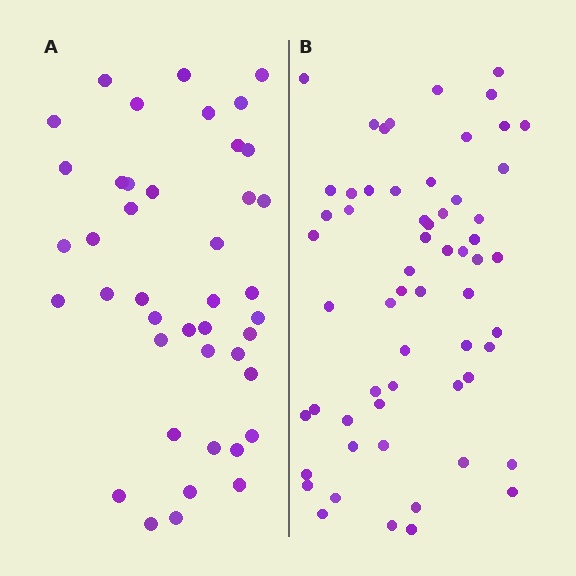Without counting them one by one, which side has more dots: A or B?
Region B (the right region) has more dots.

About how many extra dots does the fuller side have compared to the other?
Region B has approximately 20 more dots than region A.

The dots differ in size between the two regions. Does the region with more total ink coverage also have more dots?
No. Region A has more total ink coverage because its dots are larger, but region B actually contains more individual dots. Total area can be misleading — the number of items is what matters here.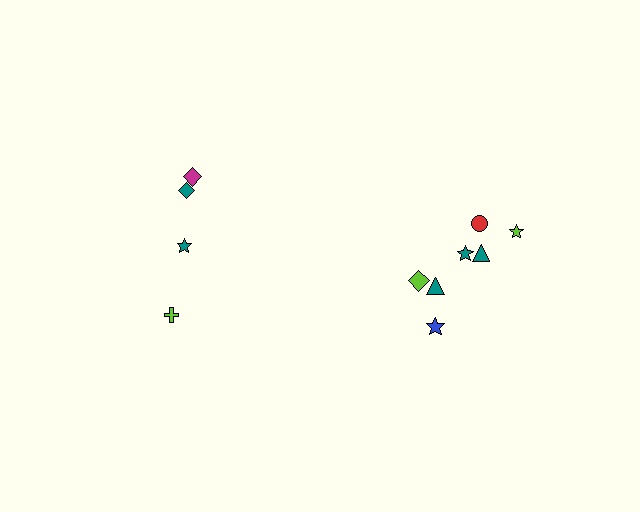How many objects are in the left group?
There are 4 objects.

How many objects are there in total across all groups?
There are 11 objects.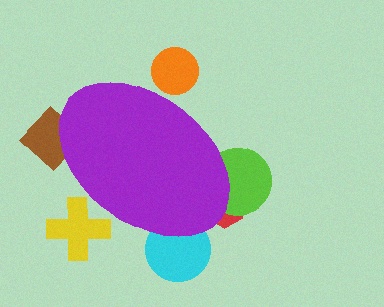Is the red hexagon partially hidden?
Yes, the red hexagon is partially hidden behind the purple ellipse.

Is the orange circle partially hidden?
Yes, the orange circle is partially hidden behind the purple ellipse.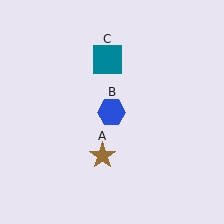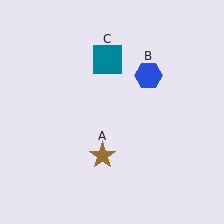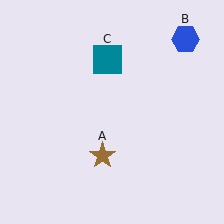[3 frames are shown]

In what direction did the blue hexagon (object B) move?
The blue hexagon (object B) moved up and to the right.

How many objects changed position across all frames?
1 object changed position: blue hexagon (object B).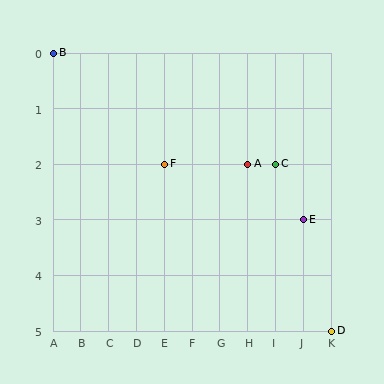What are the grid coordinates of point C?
Point C is at grid coordinates (I, 2).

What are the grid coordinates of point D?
Point D is at grid coordinates (K, 5).